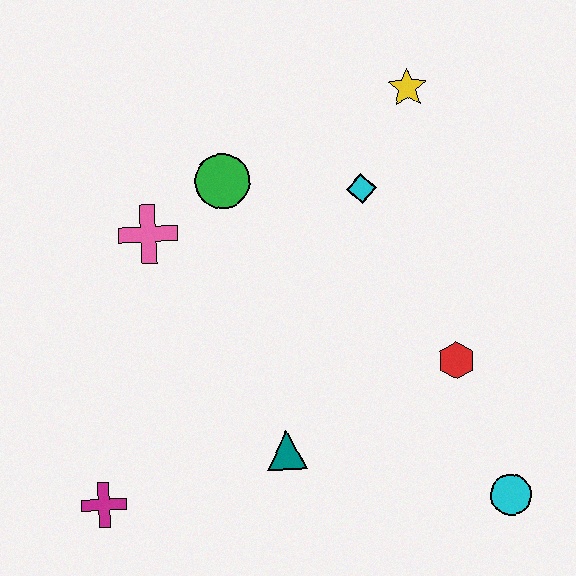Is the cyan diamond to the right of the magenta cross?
Yes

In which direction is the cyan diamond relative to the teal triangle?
The cyan diamond is above the teal triangle.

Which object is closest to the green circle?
The pink cross is closest to the green circle.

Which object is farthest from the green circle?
The cyan circle is farthest from the green circle.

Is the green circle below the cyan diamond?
No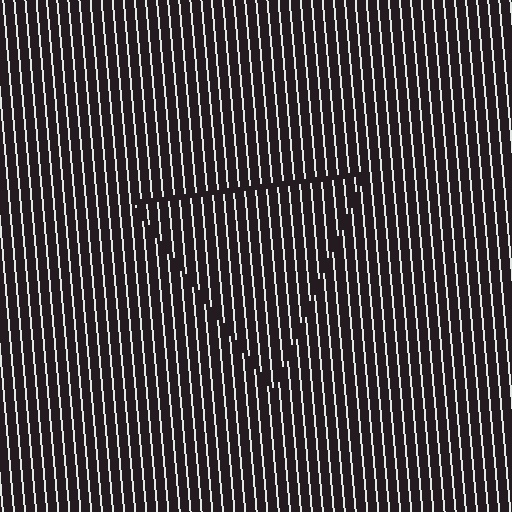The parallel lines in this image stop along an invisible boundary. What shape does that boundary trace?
An illusory triangle. The interior of the shape contains the same grating, shifted by half a period — the contour is defined by the phase discontinuity where line-ends from the inner and outer gratings abut.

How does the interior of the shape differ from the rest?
The interior of the shape contains the same grating, shifted by half a period — the contour is defined by the phase discontinuity where line-ends from the inner and outer gratings abut.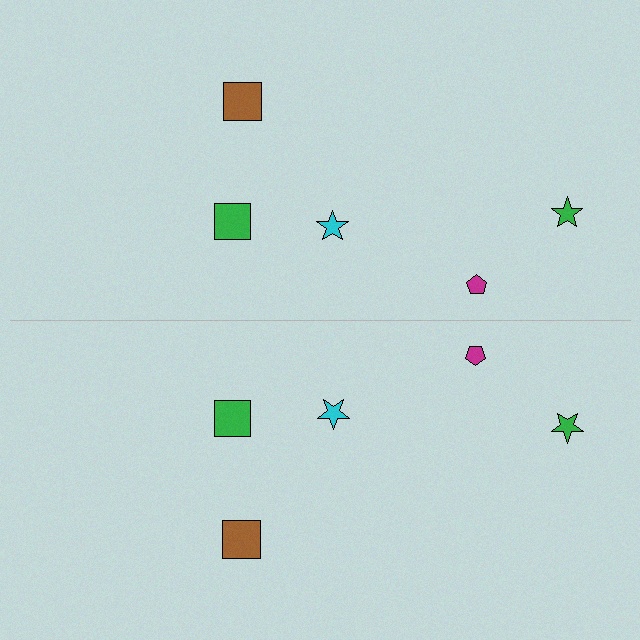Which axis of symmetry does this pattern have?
The pattern has a horizontal axis of symmetry running through the center of the image.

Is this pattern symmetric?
Yes, this pattern has bilateral (reflection) symmetry.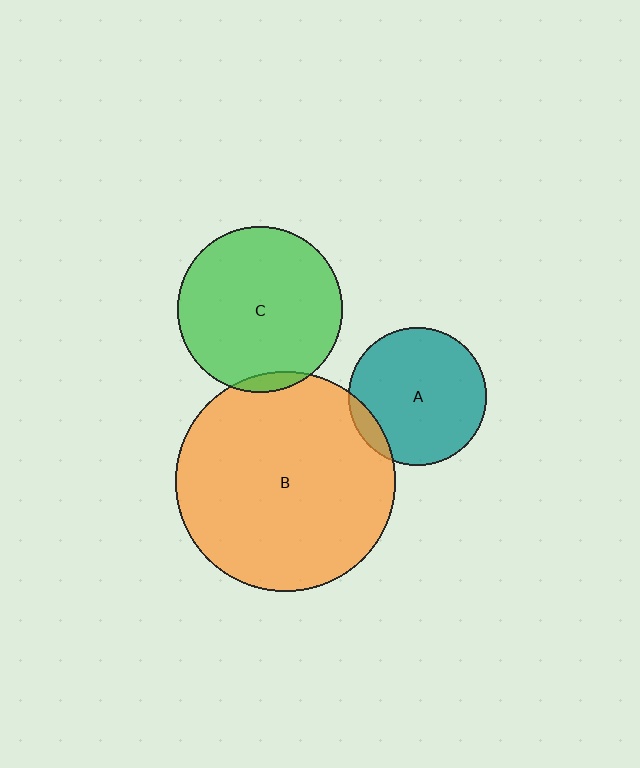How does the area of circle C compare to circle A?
Approximately 1.4 times.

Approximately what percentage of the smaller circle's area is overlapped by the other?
Approximately 10%.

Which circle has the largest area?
Circle B (orange).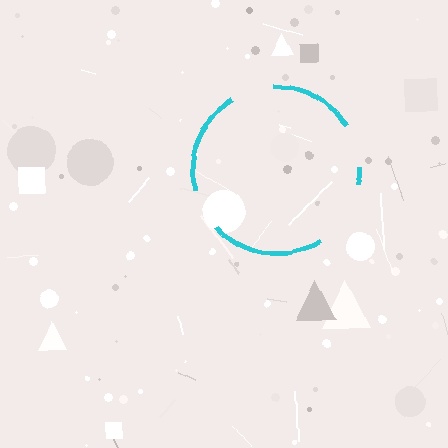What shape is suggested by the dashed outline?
The dashed outline suggests a circle.